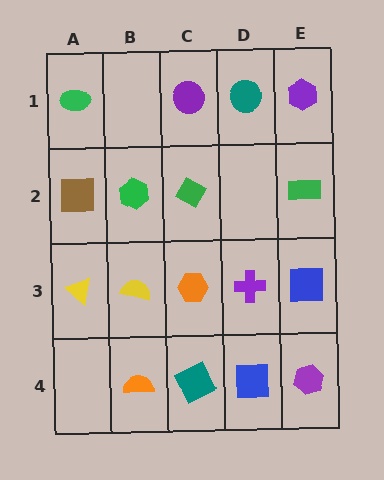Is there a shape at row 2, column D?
No, that cell is empty.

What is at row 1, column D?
A teal circle.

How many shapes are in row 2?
4 shapes.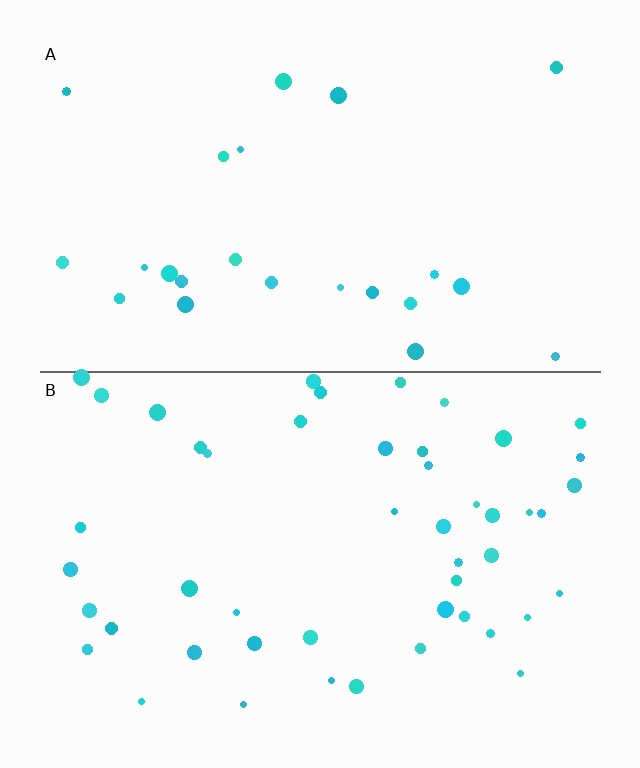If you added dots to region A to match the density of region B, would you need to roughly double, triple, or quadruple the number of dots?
Approximately double.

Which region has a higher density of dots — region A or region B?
B (the bottom).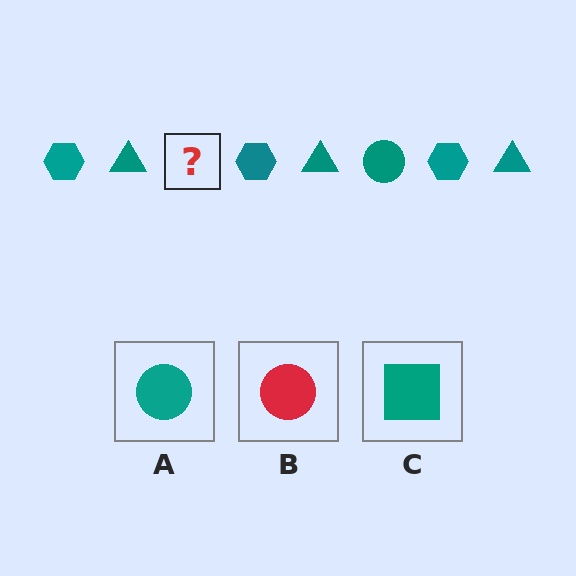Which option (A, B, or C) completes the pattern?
A.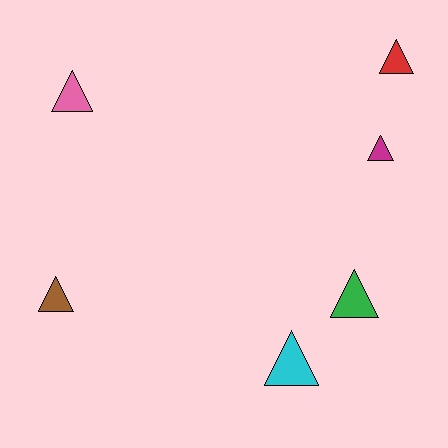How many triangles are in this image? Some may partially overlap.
There are 6 triangles.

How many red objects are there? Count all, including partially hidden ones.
There is 1 red object.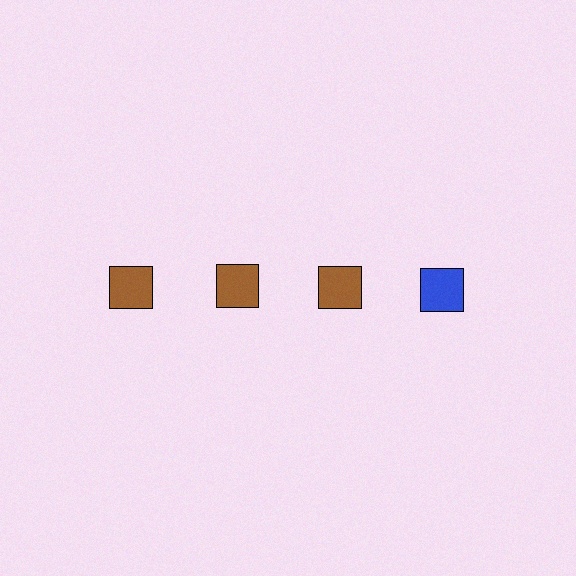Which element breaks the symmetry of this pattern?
The blue square in the top row, second from right column breaks the symmetry. All other shapes are brown squares.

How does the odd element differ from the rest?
It has a different color: blue instead of brown.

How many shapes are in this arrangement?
There are 4 shapes arranged in a grid pattern.